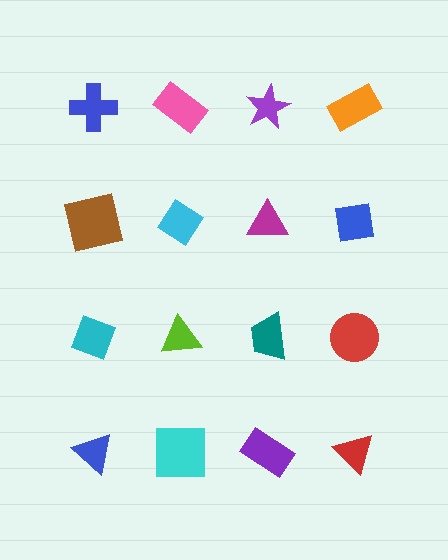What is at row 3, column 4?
A red circle.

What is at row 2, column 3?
A magenta triangle.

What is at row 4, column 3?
A purple rectangle.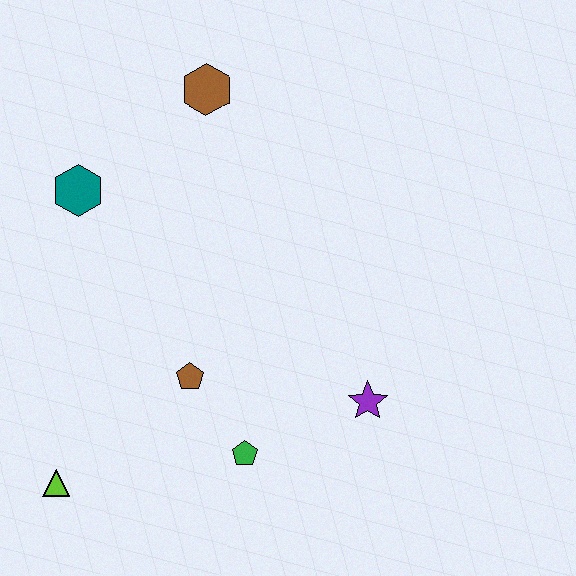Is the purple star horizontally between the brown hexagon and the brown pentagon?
No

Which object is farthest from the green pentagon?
The brown hexagon is farthest from the green pentagon.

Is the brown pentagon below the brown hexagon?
Yes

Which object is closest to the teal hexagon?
The brown hexagon is closest to the teal hexagon.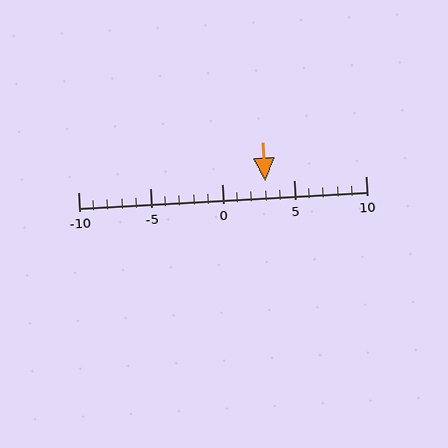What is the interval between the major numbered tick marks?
The major tick marks are spaced 5 units apart.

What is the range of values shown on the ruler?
The ruler shows values from -10 to 10.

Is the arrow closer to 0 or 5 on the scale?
The arrow is closer to 5.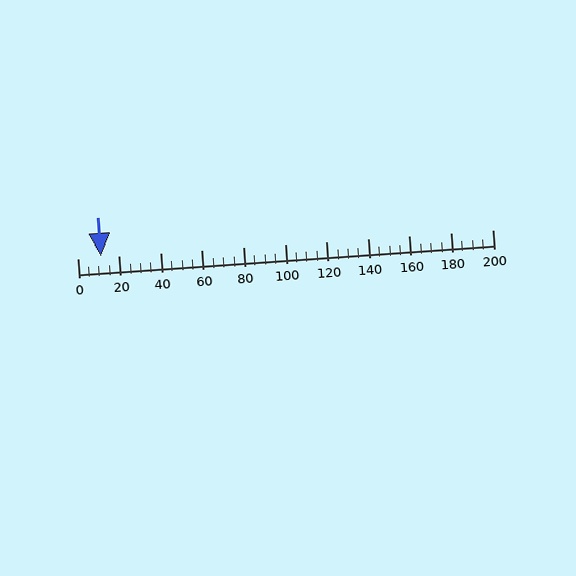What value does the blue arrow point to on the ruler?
The blue arrow points to approximately 11.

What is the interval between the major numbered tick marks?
The major tick marks are spaced 20 units apart.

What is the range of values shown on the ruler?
The ruler shows values from 0 to 200.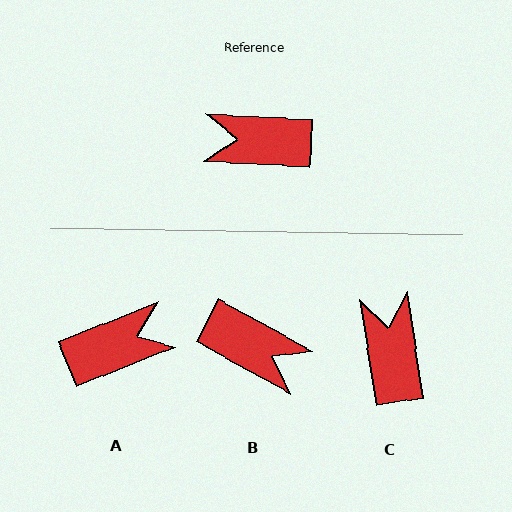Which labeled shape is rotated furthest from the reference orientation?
A, about 156 degrees away.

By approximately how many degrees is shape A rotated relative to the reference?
Approximately 156 degrees clockwise.